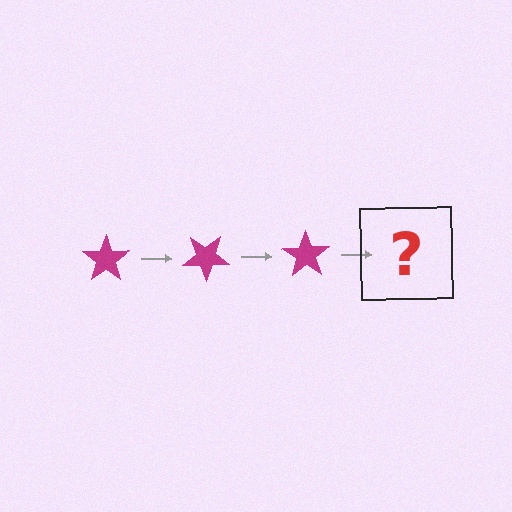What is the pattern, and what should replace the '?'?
The pattern is that the star rotates 35 degrees each step. The '?' should be a magenta star rotated 105 degrees.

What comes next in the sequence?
The next element should be a magenta star rotated 105 degrees.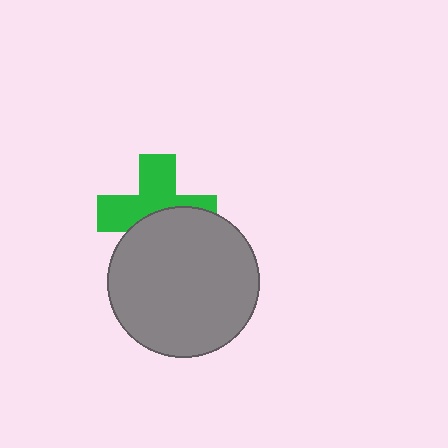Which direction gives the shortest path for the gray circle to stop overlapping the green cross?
Moving down gives the shortest separation.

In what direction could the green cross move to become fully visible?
The green cross could move up. That would shift it out from behind the gray circle entirely.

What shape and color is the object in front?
The object in front is a gray circle.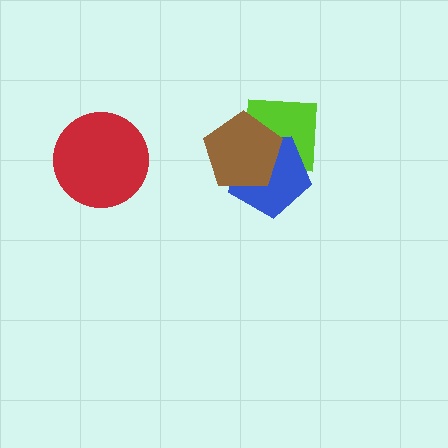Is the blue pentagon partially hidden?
Yes, it is partially covered by another shape.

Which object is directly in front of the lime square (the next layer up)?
The blue pentagon is directly in front of the lime square.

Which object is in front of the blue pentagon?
The brown pentagon is in front of the blue pentagon.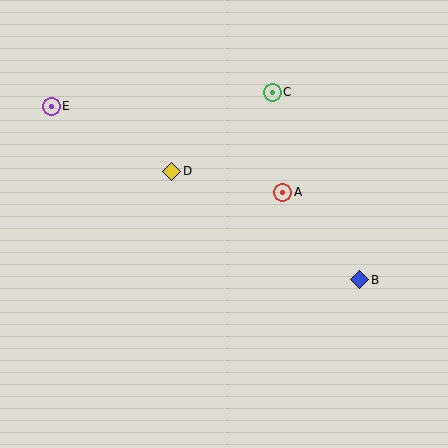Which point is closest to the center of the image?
Point A at (283, 192) is closest to the center.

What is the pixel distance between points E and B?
The distance between E and B is 354 pixels.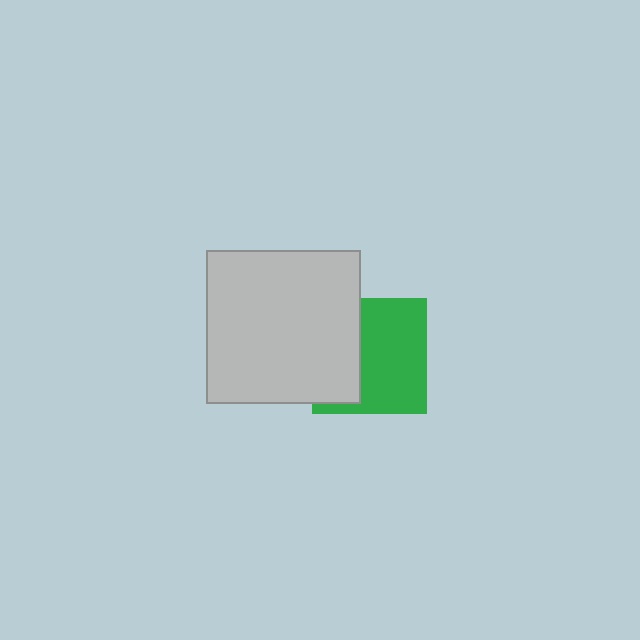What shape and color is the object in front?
The object in front is a light gray square.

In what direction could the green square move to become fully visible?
The green square could move right. That would shift it out from behind the light gray square entirely.